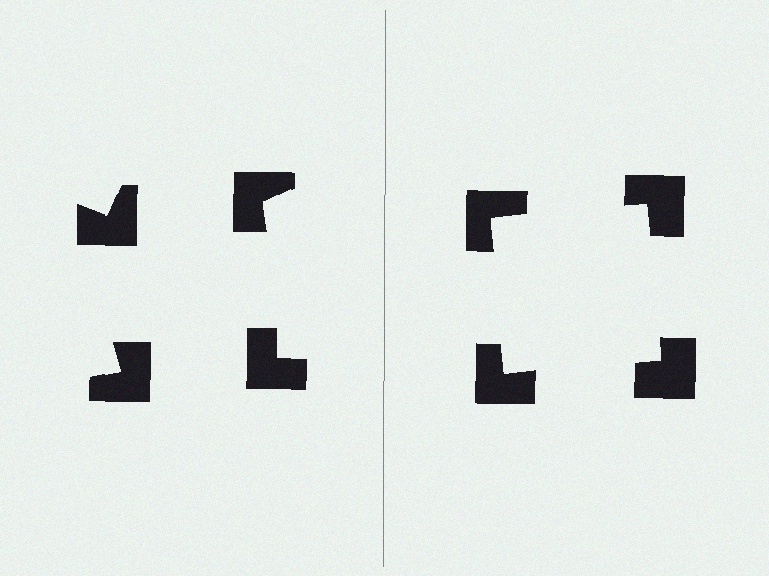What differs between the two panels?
The notched squares are positioned identically on both sides; only the wedge orientations differ. On the right they align to a square; on the left they are misaligned.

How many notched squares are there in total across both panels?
8 — 4 on each side.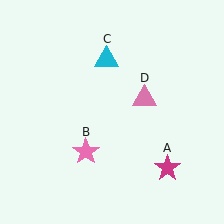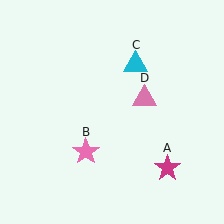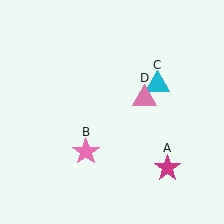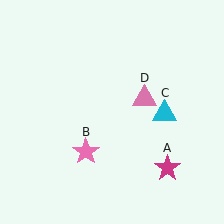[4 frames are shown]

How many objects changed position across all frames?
1 object changed position: cyan triangle (object C).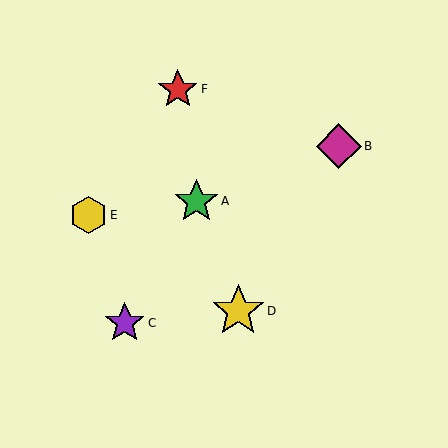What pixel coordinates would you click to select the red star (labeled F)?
Click at (178, 89) to select the red star F.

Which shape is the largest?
The yellow star (labeled D) is the largest.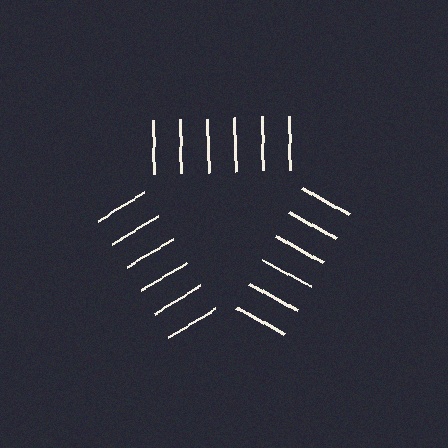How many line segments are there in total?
18 — 6 along each of the 3 edges.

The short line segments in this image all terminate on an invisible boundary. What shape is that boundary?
An illusory triangle — the line segments terminate on its edges but no continuous stroke is drawn.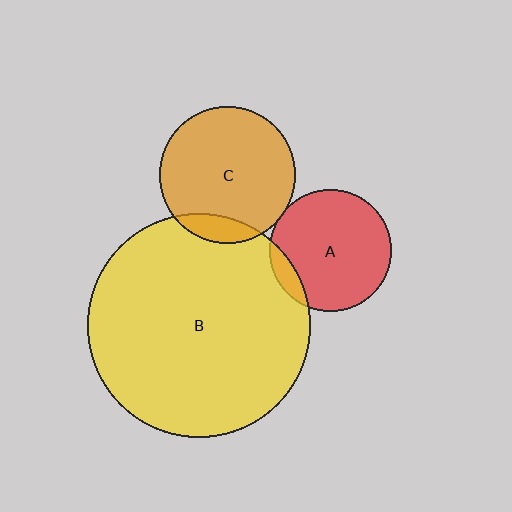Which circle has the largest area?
Circle B (yellow).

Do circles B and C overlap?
Yes.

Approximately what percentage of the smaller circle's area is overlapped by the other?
Approximately 10%.